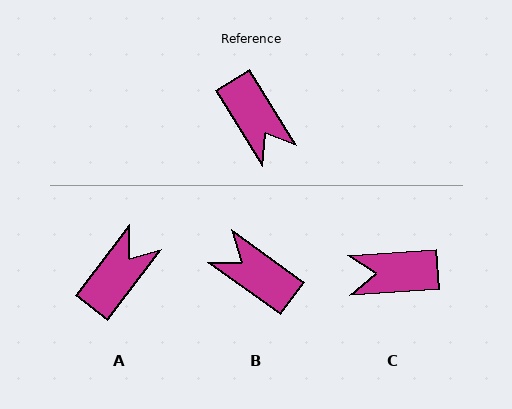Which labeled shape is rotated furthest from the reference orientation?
B, about 157 degrees away.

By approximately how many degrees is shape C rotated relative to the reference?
Approximately 118 degrees clockwise.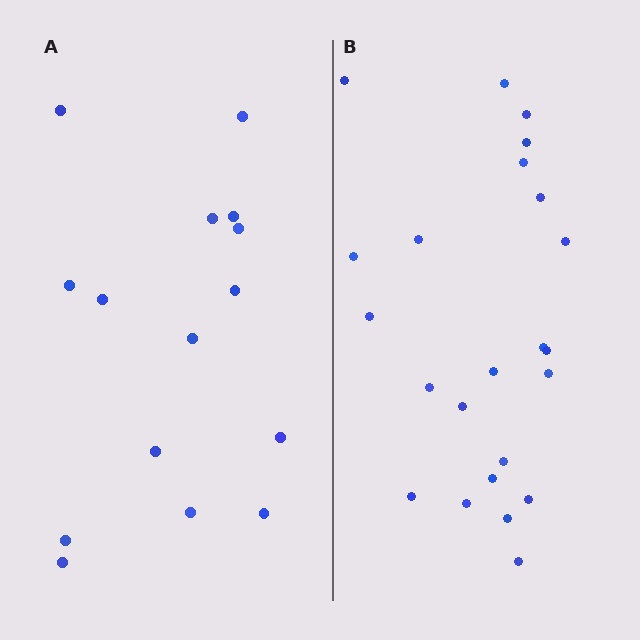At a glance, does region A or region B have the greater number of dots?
Region B (the right region) has more dots.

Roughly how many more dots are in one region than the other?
Region B has roughly 8 or so more dots than region A.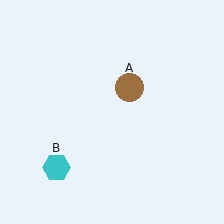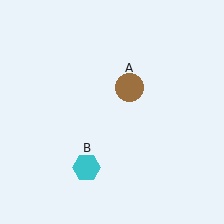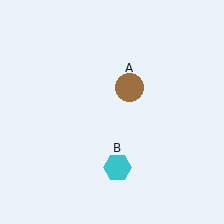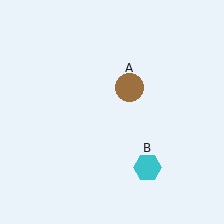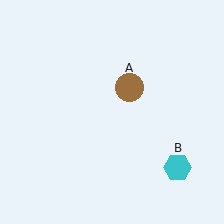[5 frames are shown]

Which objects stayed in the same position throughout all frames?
Brown circle (object A) remained stationary.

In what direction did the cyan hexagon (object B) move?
The cyan hexagon (object B) moved right.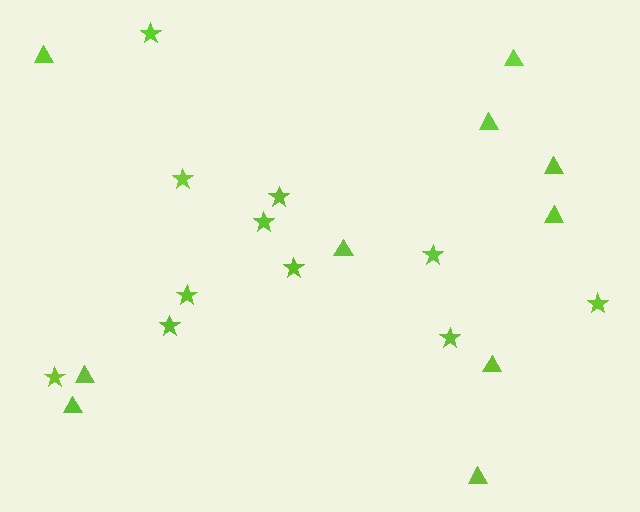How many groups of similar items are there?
There are 2 groups: one group of triangles (10) and one group of stars (11).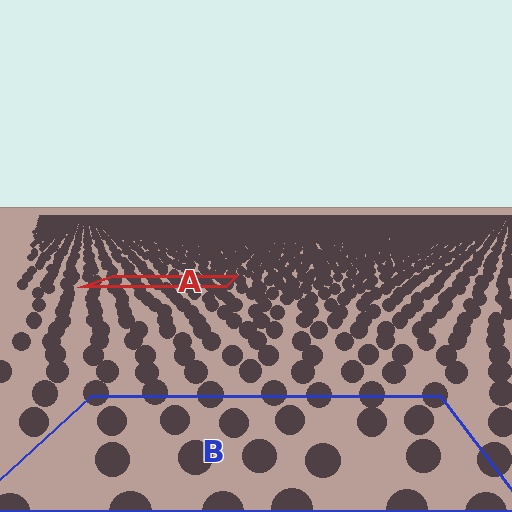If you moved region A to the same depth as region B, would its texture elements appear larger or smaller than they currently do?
They would appear larger. At a closer depth, the same texture elements are projected at a bigger on-screen size.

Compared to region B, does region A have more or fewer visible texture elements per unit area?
Region A has more texture elements per unit area — they are packed more densely because it is farther away.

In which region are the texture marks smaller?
The texture marks are smaller in region A, because it is farther away.